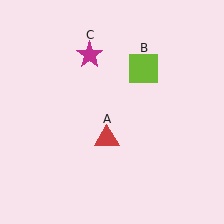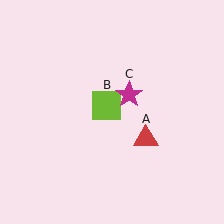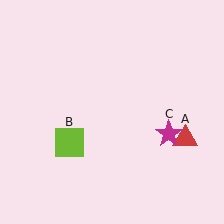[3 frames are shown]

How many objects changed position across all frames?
3 objects changed position: red triangle (object A), lime square (object B), magenta star (object C).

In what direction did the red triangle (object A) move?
The red triangle (object A) moved right.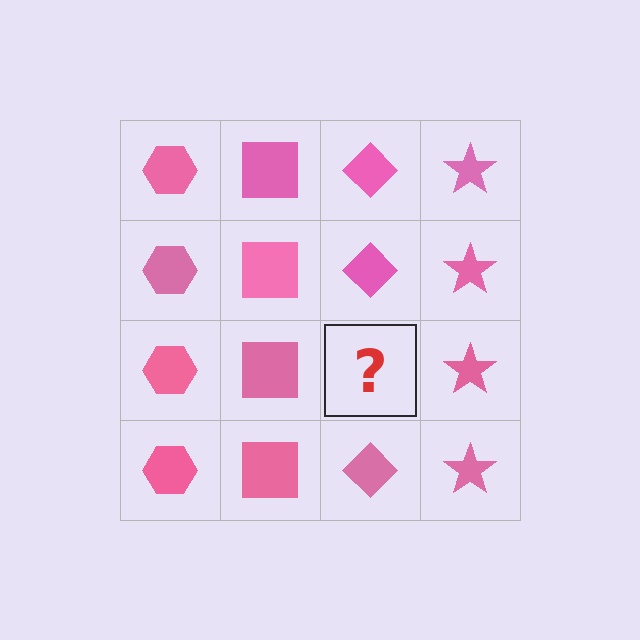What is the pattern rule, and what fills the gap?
The rule is that each column has a consistent shape. The gap should be filled with a pink diamond.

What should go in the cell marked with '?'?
The missing cell should contain a pink diamond.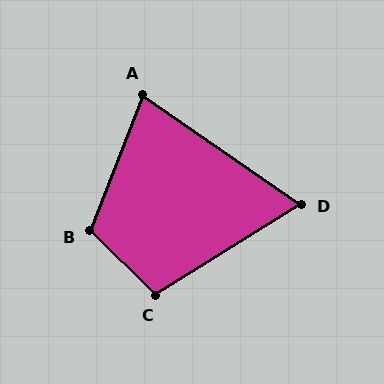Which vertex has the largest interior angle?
B, at approximately 113 degrees.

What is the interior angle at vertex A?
Approximately 76 degrees (acute).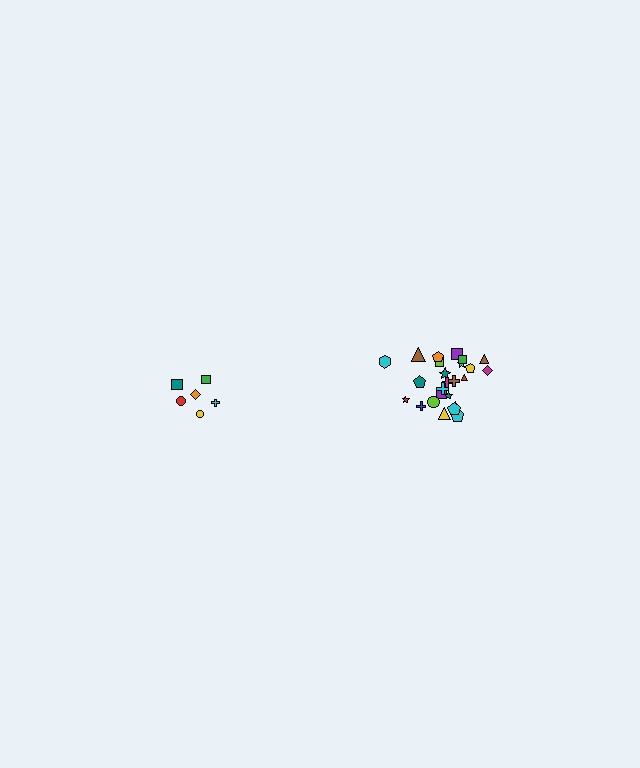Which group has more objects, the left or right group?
The right group.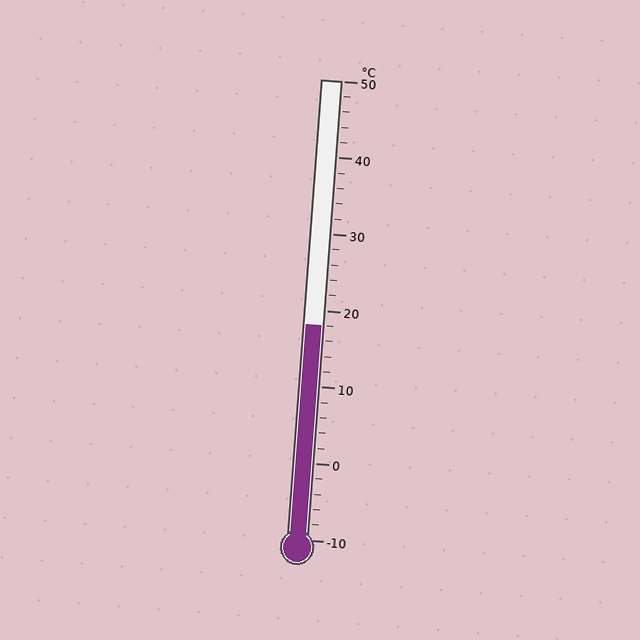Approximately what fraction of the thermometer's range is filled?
The thermometer is filled to approximately 45% of its range.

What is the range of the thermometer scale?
The thermometer scale ranges from -10°C to 50°C.